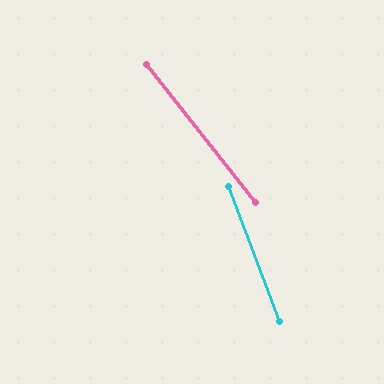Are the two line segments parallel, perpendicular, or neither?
Neither parallel nor perpendicular — they differ by about 18°.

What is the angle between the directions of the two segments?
Approximately 18 degrees.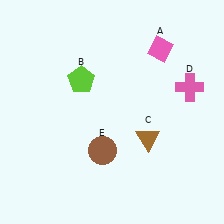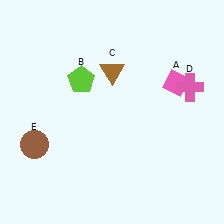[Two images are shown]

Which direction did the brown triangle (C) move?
The brown triangle (C) moved up.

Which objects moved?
The objects that moved are: the pink diamond (A), the brown triangle (C), the brown circle (E).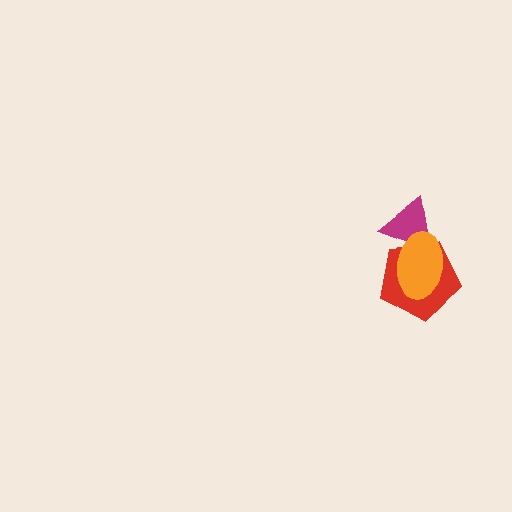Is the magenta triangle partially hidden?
Yes, it is partially covered by another shape.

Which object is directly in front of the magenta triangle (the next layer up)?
The red pentagon is directly in front of the magenta triangle.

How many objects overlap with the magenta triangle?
2 objects overlap with the magenta triangle.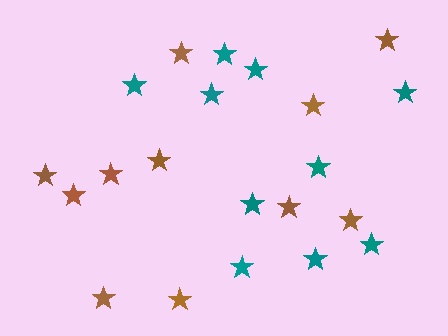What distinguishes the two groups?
There are 2 groups: one group of teal stars (10) and one group of brown stars (11).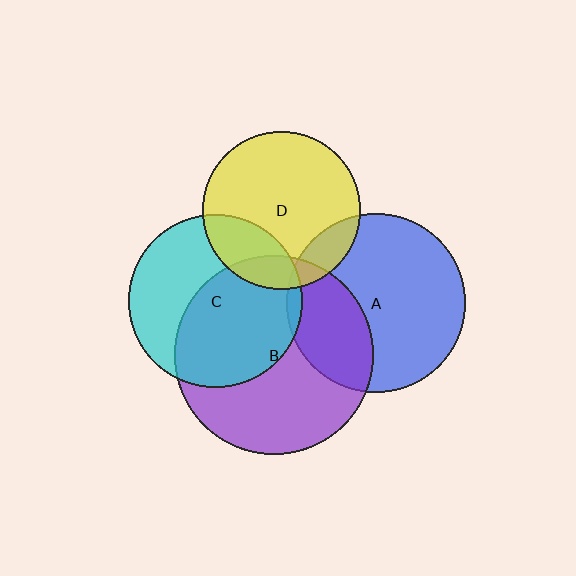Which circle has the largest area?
Circle B (purple).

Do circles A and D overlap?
Yes.